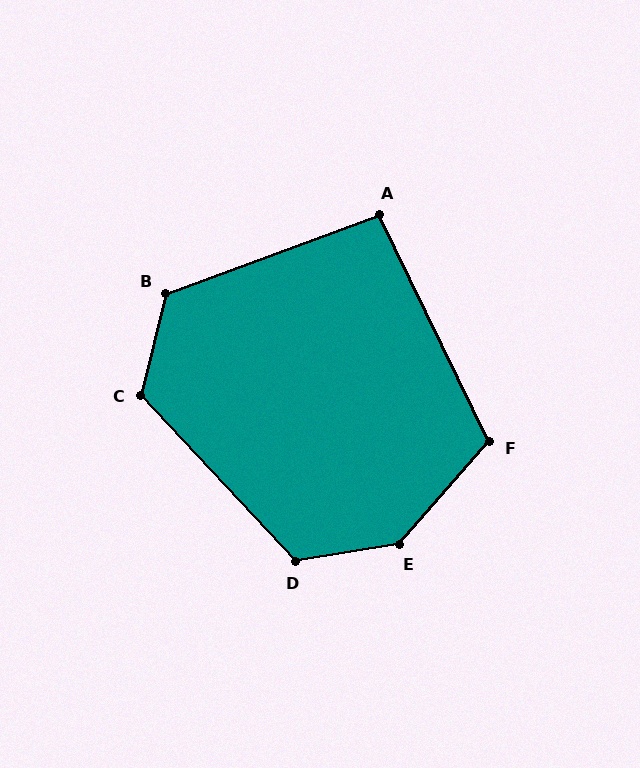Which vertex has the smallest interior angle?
A, at approximately 96 degrees.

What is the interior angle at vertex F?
Approximately 113 degrees (obtuse).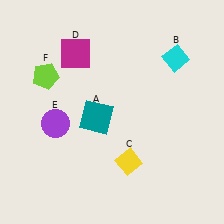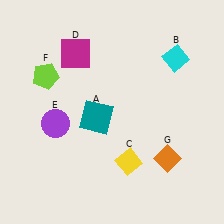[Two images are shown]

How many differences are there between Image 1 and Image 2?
There is 1 difference between the two images.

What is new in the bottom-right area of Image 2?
An orange diamond (G) was added in the bottom-right area of Image 2.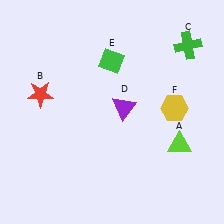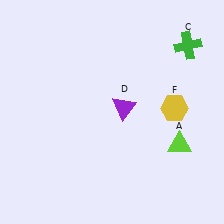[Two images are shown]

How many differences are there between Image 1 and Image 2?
There are 2 differences between the two images.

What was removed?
The red star (B), the green diamond (E) were removed in Image 2.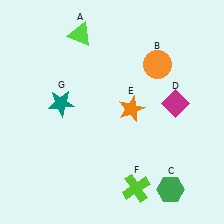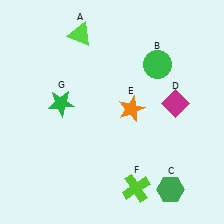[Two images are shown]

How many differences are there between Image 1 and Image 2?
There are 2 differences between the two images.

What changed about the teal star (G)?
In Image 1, G is teal. In Image 2, it changed to green.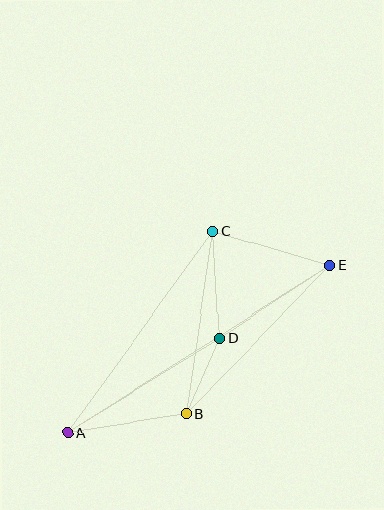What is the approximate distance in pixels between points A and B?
The distance between A and B is approximately 120 pixels.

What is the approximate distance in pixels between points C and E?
The distance between C and E is approximately 122 pixels.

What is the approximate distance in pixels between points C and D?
The distance between C and D is approximately 107 pixels.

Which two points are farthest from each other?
Points A and E are farthest from each other.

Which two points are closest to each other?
Points B and D are closest to each other.